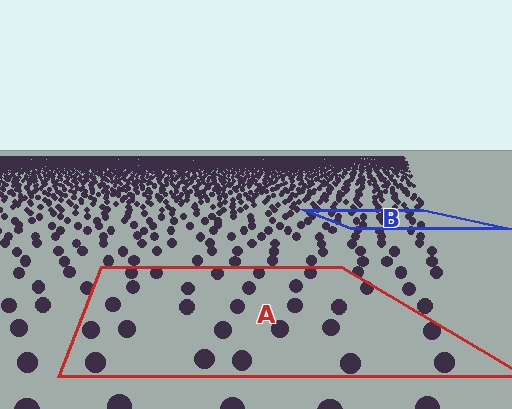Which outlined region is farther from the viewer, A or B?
Region B is farther from the viewer — the texture elements inside it appear smaller and more densely packed.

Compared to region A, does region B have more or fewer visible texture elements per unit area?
Region B has more texture elements per unit area — they are packed more densely because it is farther away.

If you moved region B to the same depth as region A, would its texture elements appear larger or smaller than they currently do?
They would appear larger. At a closer depth, the same texture elements are projected at a bigger on-screen size.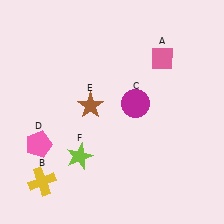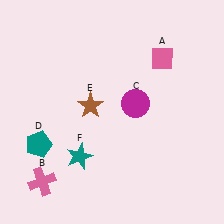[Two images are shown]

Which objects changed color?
B changed from yellow to pink. D changed from pink to teal. F changed from lime to teal.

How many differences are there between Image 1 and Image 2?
There are 3 differences between the two images.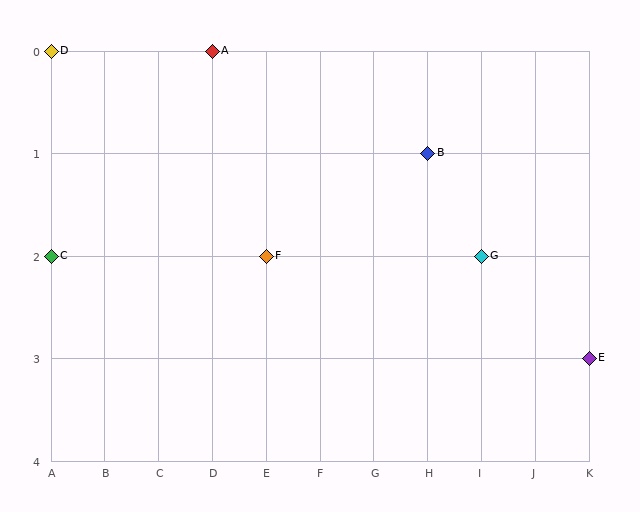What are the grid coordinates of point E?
Point E is at grid coordinates (K, 3).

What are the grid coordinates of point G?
Point G is at grid coordinates (I, 2).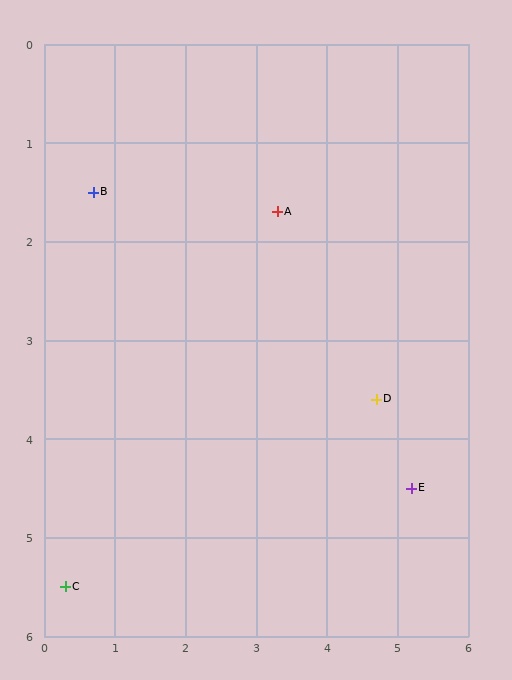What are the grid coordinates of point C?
Point C is at approximately (0.3, 5.5).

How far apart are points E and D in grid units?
Points E and D are about 1.0 grid units apart.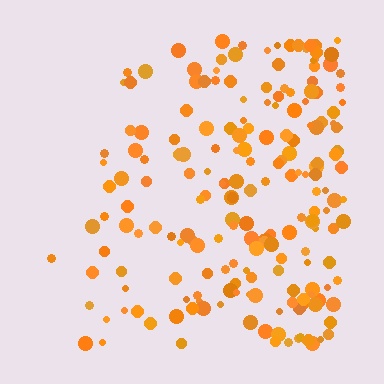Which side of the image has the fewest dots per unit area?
The left.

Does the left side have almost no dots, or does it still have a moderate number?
Still a moderate number, just noticeably fewer than the right.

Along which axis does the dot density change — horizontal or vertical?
Horizontal.